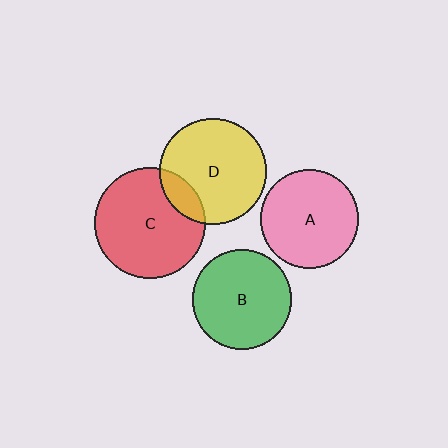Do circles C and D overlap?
Yes.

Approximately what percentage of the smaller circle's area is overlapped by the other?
Approximately 15%.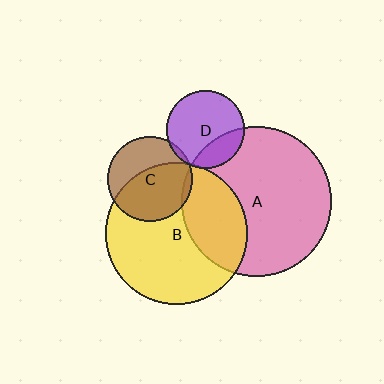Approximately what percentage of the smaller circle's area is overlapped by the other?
Approximately 30%.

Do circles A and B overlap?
Yes.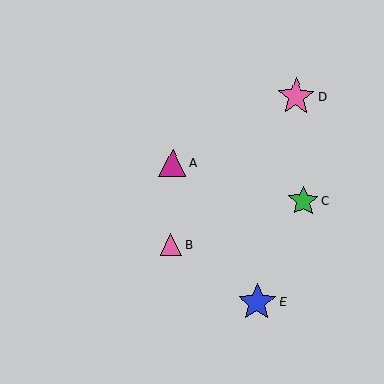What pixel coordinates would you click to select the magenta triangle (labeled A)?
Click at (173, 163) to select the magenta triangle A.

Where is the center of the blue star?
The center of the blue star is at (257, 302).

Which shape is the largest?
The blue star (labeled E) is the largest.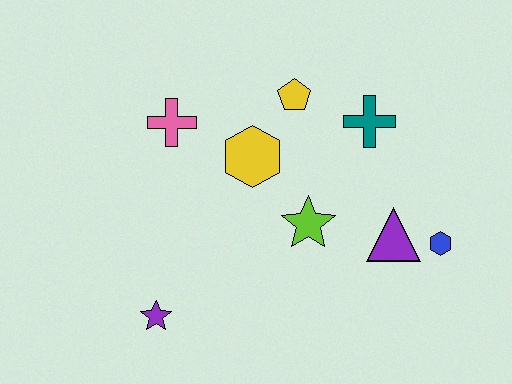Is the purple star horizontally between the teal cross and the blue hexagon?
No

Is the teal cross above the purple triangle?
Yes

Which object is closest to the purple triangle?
The blue hexagon is closest to the purple triangle.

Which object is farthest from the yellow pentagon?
The purple star is farthest from the yellow pentagon.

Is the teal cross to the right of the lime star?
Yes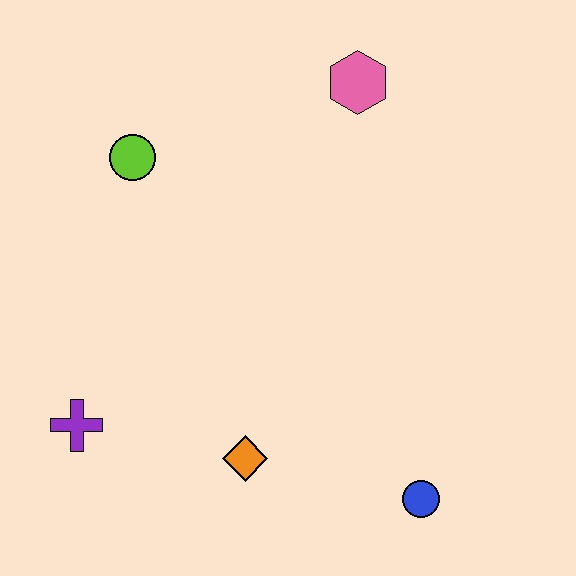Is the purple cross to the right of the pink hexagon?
No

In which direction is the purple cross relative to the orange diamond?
The purple cross is to the left of the orange diamond.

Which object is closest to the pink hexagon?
The lime circle is closest to the pink hexagon.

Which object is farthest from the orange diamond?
The pink hexagon is farthest from the orange diamond.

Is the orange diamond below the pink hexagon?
Yes